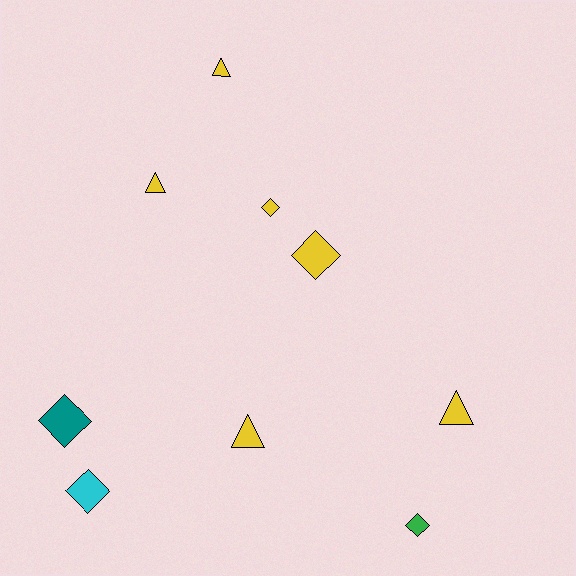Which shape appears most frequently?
Diamond, with 5 objects.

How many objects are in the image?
There are 9 objects.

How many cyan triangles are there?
There are no cyan triangles.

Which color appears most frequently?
Yellow, with 6 objects.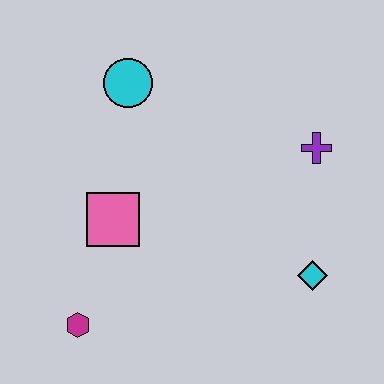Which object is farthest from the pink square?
The purple cross is farthest from the pink square.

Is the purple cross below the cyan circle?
Yes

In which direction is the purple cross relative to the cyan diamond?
The purple cross is above the cyan diamond.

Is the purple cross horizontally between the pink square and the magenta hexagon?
No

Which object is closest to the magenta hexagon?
The pink square is closest to the magenta hexagon.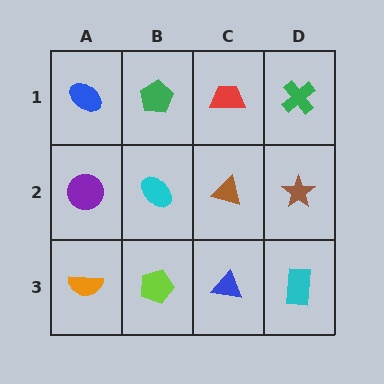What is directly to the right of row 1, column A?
A green pentagon.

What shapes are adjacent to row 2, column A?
A blue ellipse (row 1, column A), an orange semicircle (row 3, column A), a cyan ellipse (row 2, column B).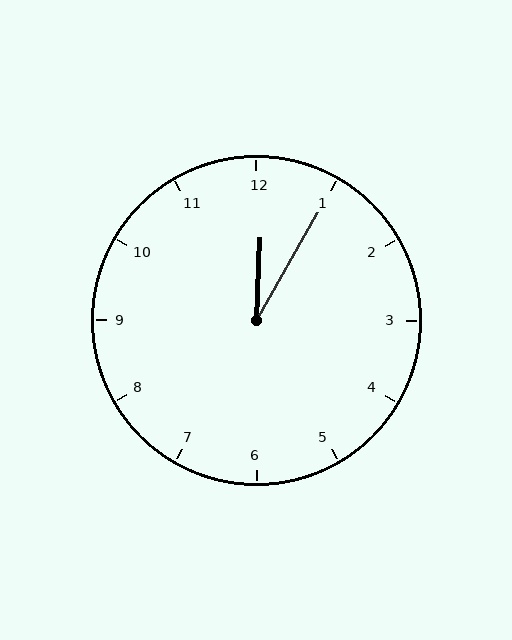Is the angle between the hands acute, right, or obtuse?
It is acute.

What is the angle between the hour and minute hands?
Approximately 28 degrees.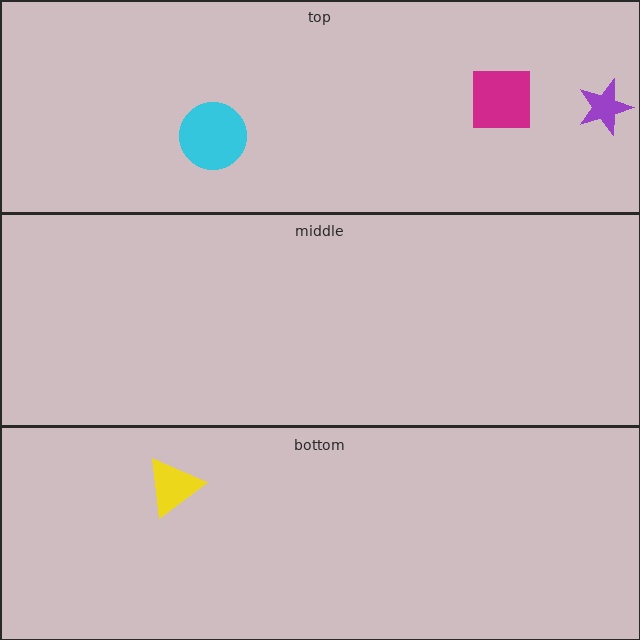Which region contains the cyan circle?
The top region.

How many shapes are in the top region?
3.